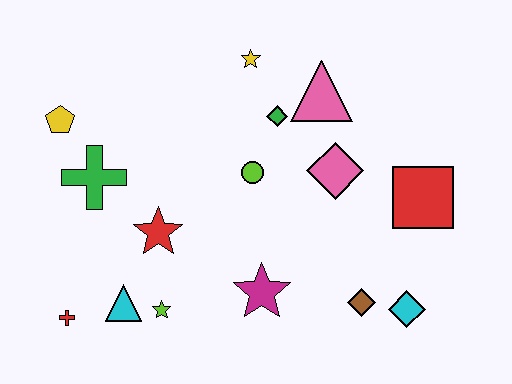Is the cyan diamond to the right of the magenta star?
Yes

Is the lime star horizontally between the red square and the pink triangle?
No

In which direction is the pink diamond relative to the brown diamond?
The pink diamond is above the brown diamond.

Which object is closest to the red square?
The pink diamond is closest to the red square.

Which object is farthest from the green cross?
The cyan diamond is farthest from the green cross.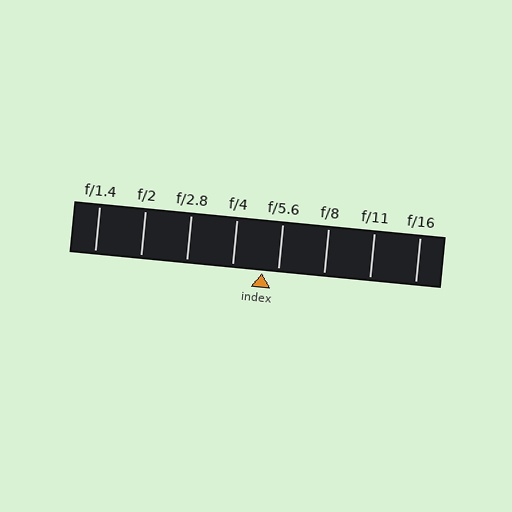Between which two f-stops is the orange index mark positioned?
The index mark is between f/4 and f/5.6.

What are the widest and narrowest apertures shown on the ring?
The widest aperture shown is f/1.4 and the narrowest is f/16.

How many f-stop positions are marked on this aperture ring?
There are 8 f-stop positions marked.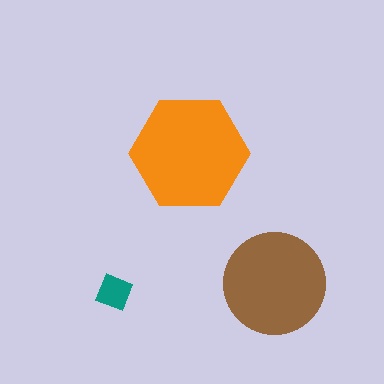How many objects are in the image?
There are 3 objects in the image.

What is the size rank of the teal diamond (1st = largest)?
3rd.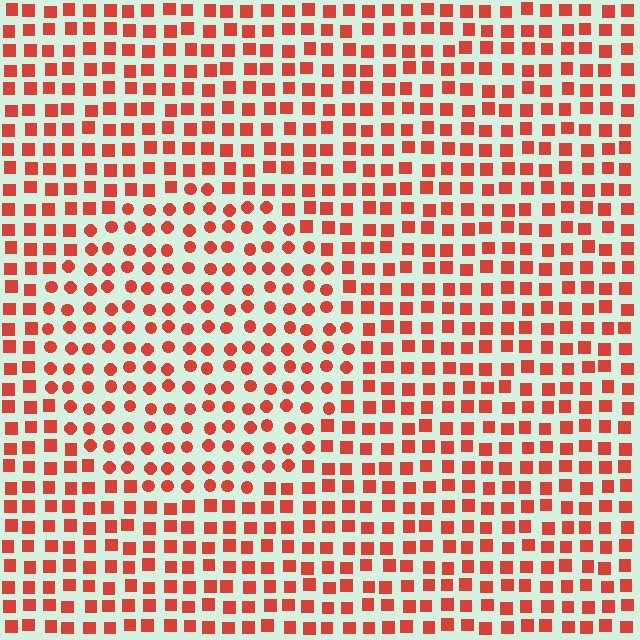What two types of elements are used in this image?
The image uses circles inside the circle region and squares outside it.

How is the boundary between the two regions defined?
The boundary is defined by a change in element shape: circles inside vs. squares outside. All elements share the same color and spacing.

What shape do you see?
I see a circle.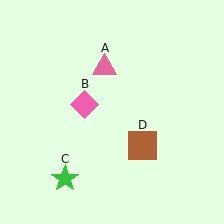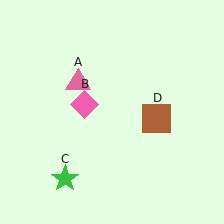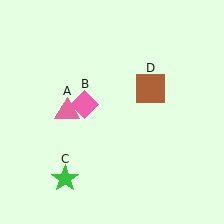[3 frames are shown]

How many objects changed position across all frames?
2 objects changed position: pink triangle (object A), brown square (object D).